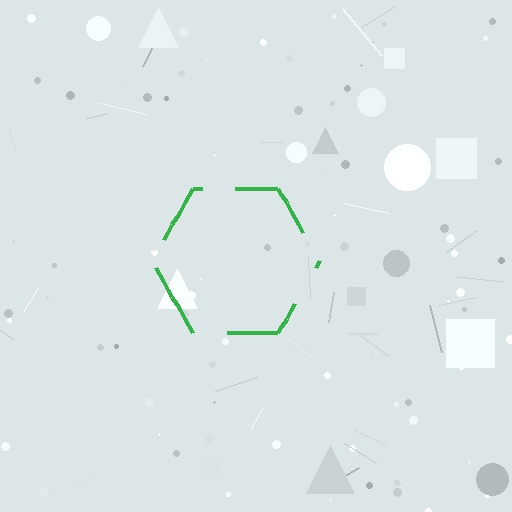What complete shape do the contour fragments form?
The contour fragments form a hexagon.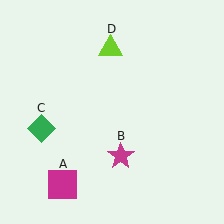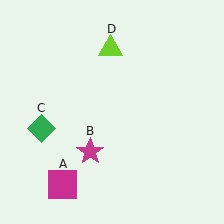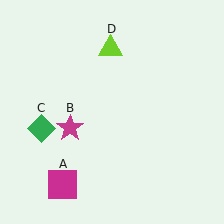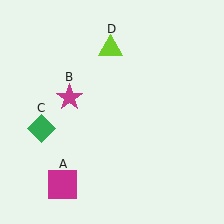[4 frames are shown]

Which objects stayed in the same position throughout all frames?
Magenta square (object A) and green diamond (object C) and lime triangle (object D) remained stationary.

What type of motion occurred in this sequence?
The magenta star (object B) rotated clockwise around the center of the scene.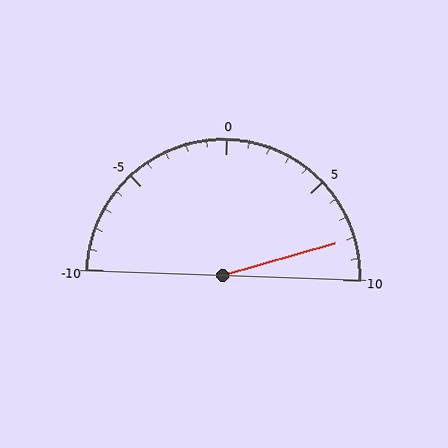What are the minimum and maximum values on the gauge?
The gauge ranges from -10 to 10.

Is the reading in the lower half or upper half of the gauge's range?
The reading is in the upper half of the range (-10 to 10).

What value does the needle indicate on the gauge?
The needle indicates approximately 8.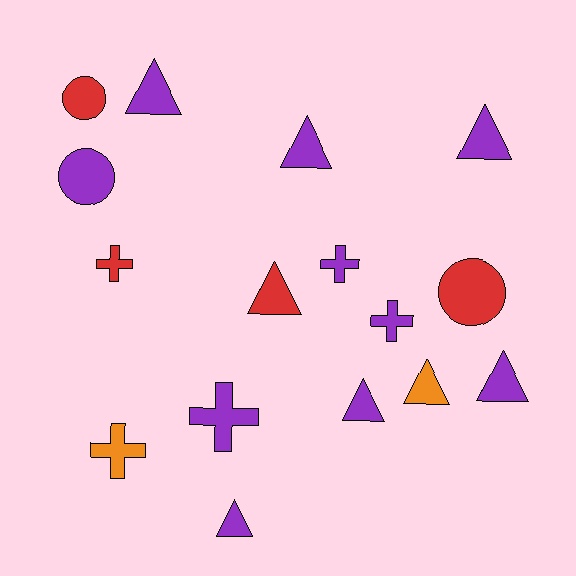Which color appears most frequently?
Purple, with 10 objects.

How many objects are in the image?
There are 16 objects.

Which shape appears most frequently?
Triangle, with 8 objects.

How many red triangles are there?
There is 1 red triangle.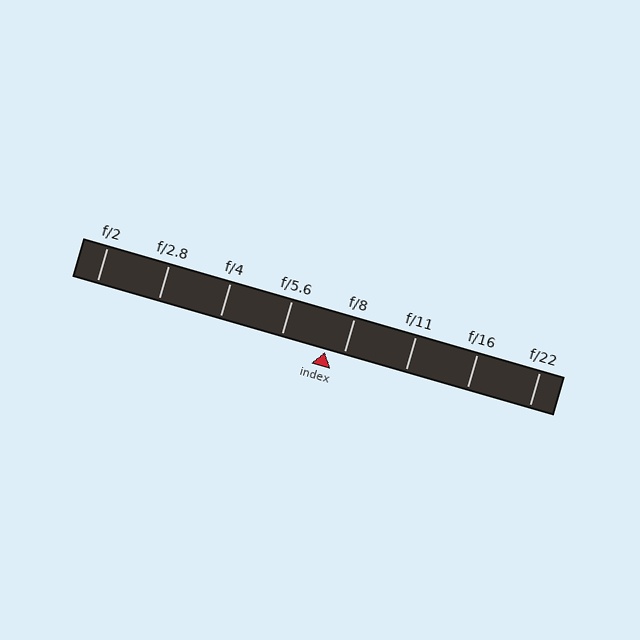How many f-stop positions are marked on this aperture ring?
There are 8 f-stop positions marked.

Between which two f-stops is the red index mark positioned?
The index mark is between f/5.6 and f/8.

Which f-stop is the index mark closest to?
The index mark is closest to f/8.